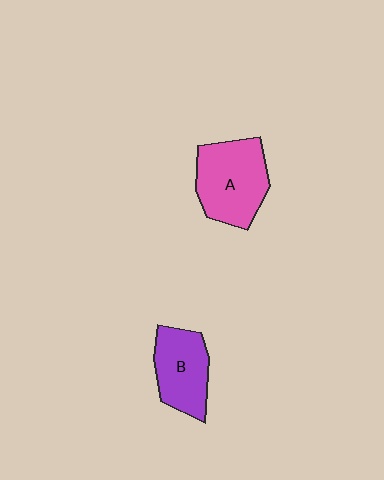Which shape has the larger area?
Shape A (pink).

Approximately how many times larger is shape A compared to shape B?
Approximately 1.3 times.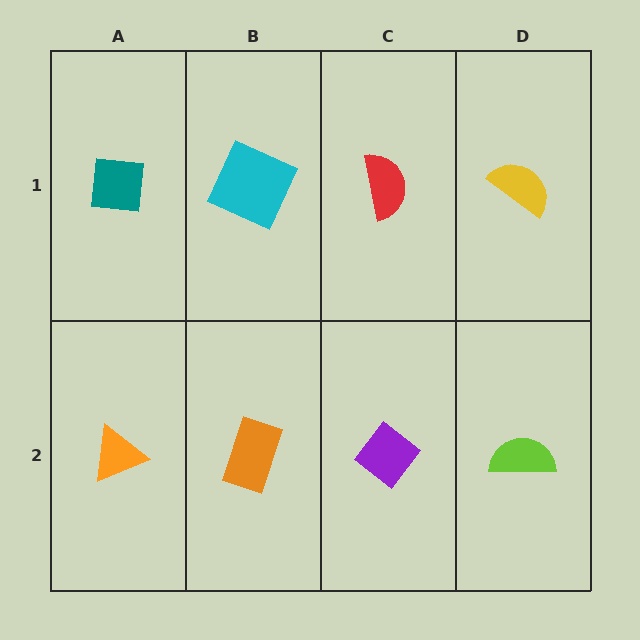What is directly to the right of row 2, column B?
A purple diamond.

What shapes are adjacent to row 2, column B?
A cyan square (row 1, column B), an orange triangle (row 2, column A), a purple diamond (row 2, column C).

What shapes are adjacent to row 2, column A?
A teal square (row 1, column A), an orange rectangle (row 2, column B).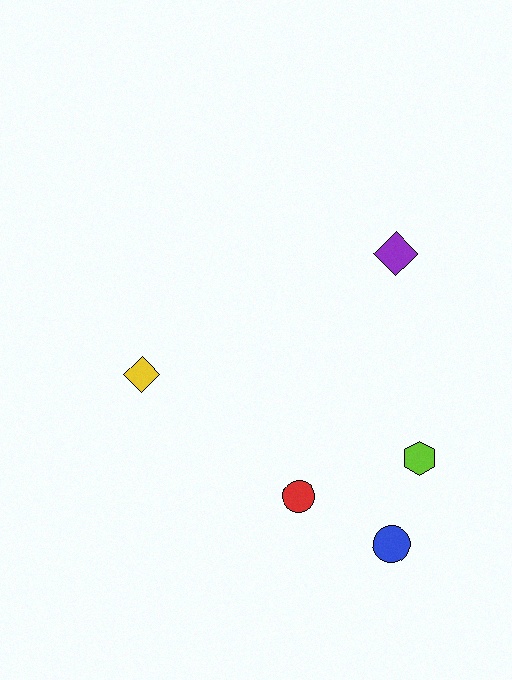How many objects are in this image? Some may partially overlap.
There are 5 objects.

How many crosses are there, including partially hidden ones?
There are no crosses.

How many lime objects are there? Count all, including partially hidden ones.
There is 1 lime object.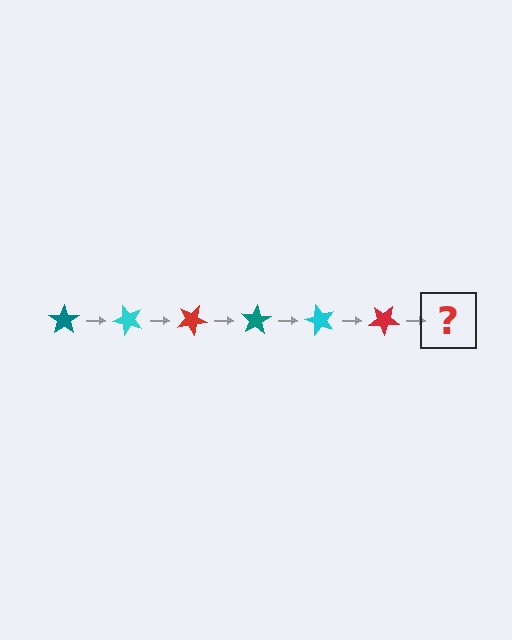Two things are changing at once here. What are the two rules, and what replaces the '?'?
The two rules are that it rotates 50 degrees each step and the color cycles through teal, cyan, and red. The '?' should be a teal star, rotated 300 degrees from the start.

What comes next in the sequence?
The next element should be a teal star, rotated 300 degrees from the start.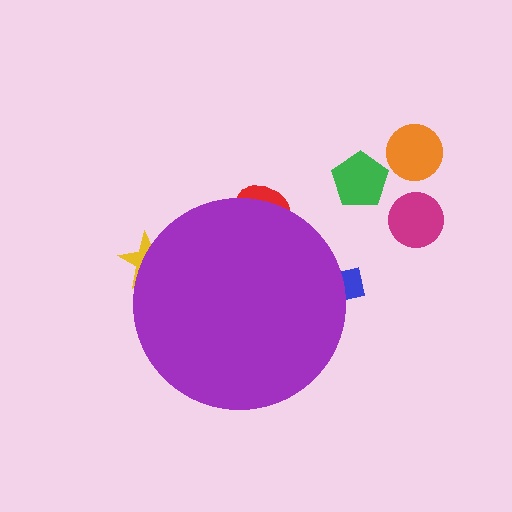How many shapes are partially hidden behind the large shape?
3 shapes are partially hidden.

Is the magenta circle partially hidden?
No, the magenta circle is fully visible.